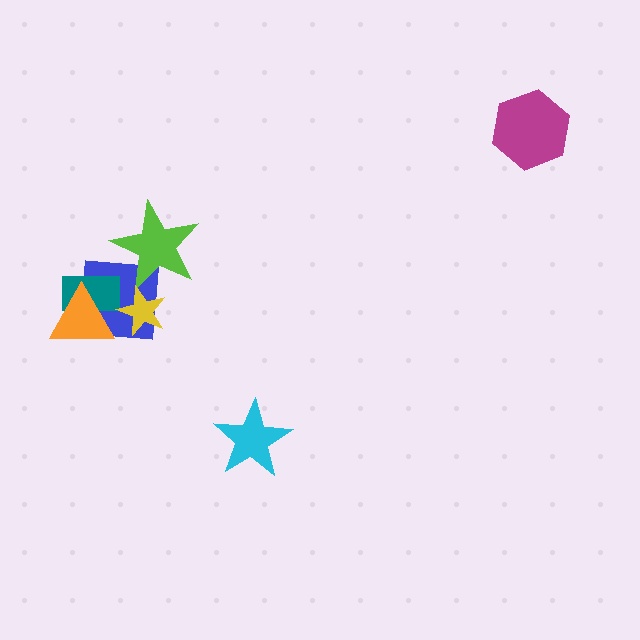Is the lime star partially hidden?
Yes, it is partially covered by another shape.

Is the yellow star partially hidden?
No, no other shape covers it.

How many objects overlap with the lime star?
2 objects overlap with the lime star.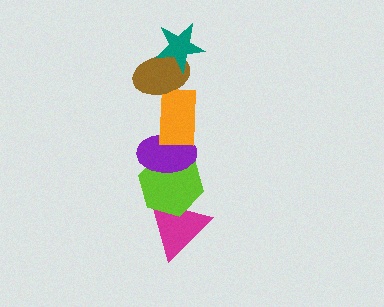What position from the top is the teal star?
The teal star is 1st from the top.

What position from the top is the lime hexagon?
The lime hexagon is 5th from the top.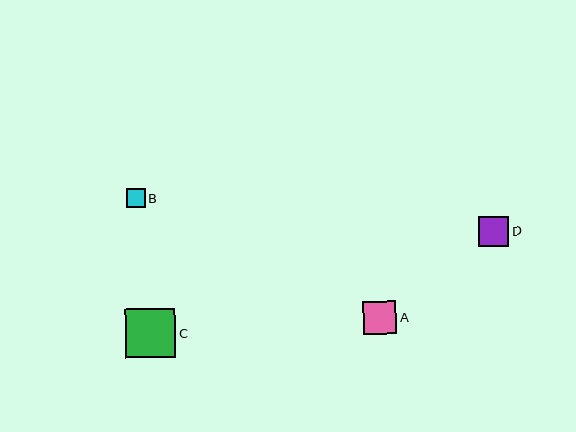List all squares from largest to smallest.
From largest to smallest: C, A, D, B.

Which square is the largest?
Square C is the largest with a size of approximately 50 pixels.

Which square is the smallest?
Square B is the smallest with a size of approximately 19 pixels.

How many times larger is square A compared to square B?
Square A is approximately 1.8 times the size of square B.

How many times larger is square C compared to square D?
Square C is approximately 1.6 times the size of square D.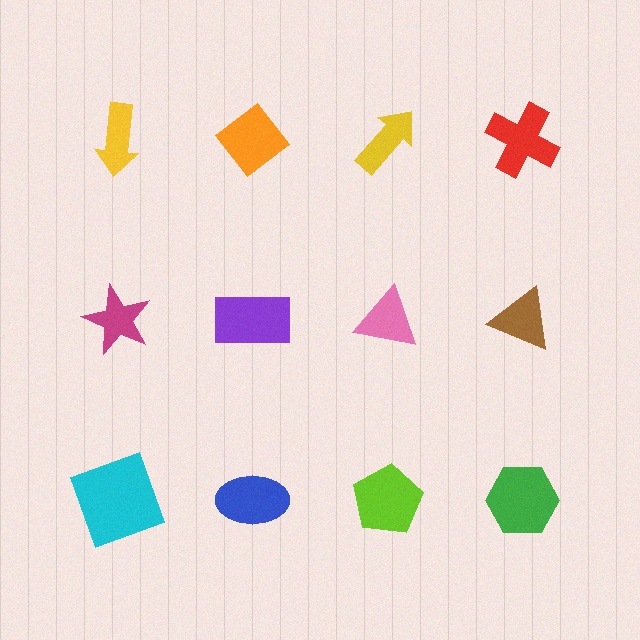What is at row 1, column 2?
An orange diamond.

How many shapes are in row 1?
4 shapes.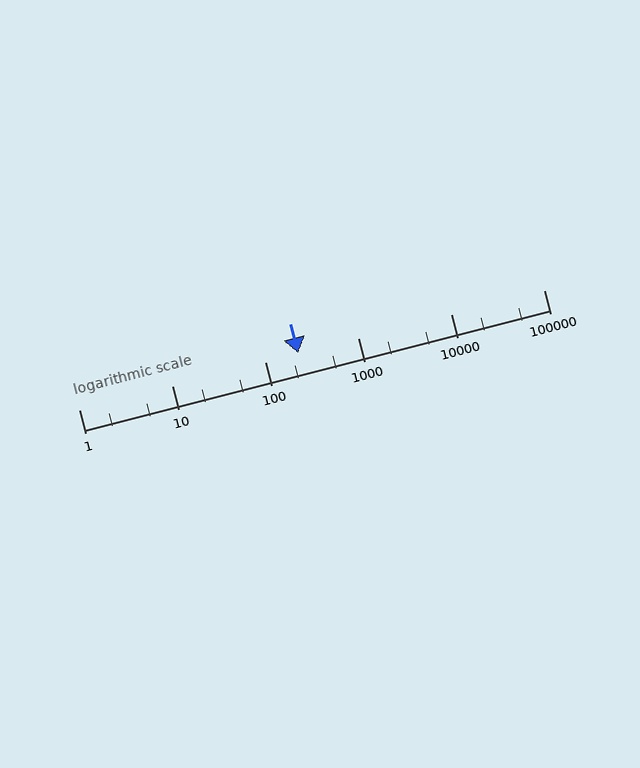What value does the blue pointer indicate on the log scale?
The pointer indicates approximately 230.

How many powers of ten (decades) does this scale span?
The scale spans 5 decades, from 1 to 100000.